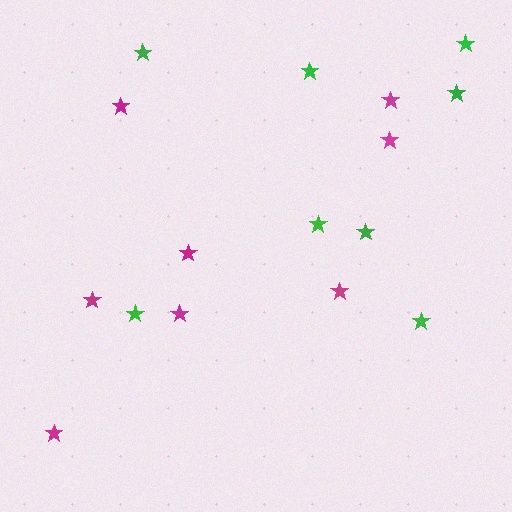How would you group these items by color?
There are 2 groups: one group of magenta stars (8) and one group of green stars (8).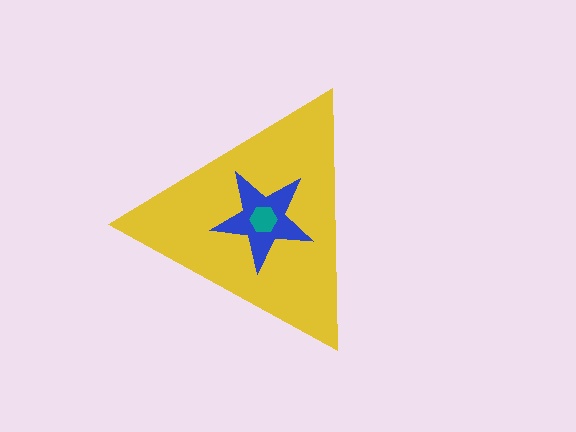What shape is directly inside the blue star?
The teal hexagon.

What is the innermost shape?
The teal hexagon.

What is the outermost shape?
The yellow triangle.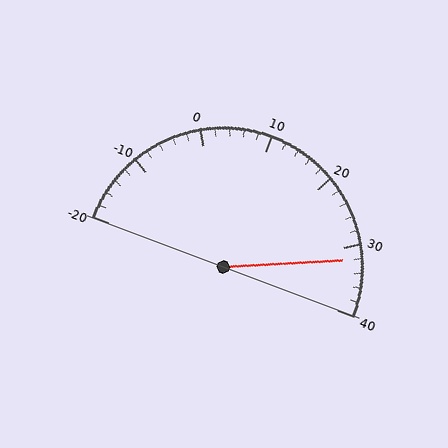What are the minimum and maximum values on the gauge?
The gauge ranges from -20 to 40.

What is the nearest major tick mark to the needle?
The nearest major tick mark is 30.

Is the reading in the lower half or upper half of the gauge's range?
The reading is in the upper half of the range (-20 to 40).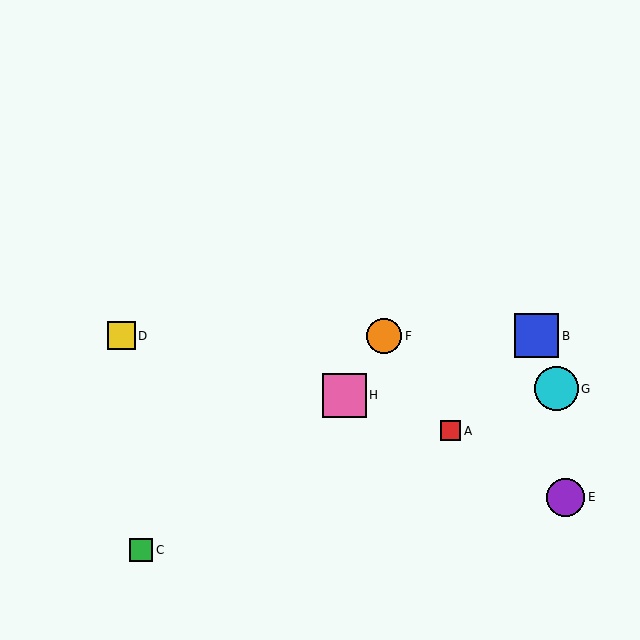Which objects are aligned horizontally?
Objects B, D, F are aligned horizontally.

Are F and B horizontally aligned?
Yes, both are at y≈336.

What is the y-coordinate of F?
Object F is at y≈336.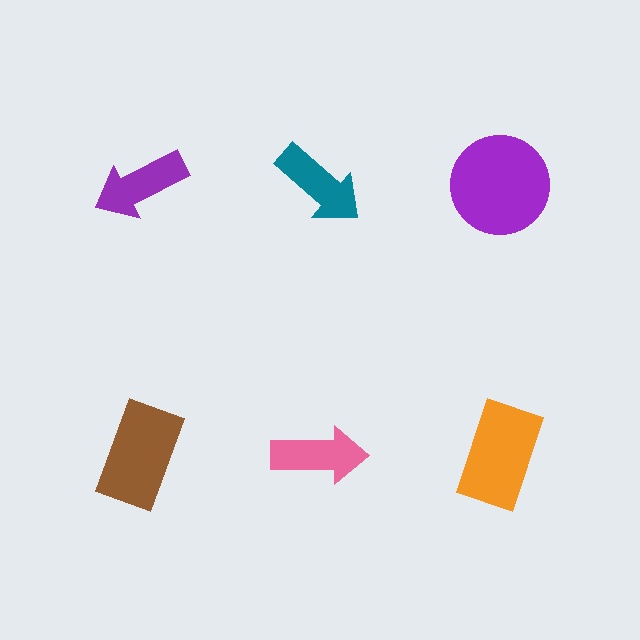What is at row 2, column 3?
An orange rectangle.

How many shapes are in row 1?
3 shapes.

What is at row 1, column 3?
A purple circle.